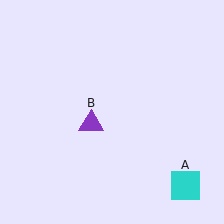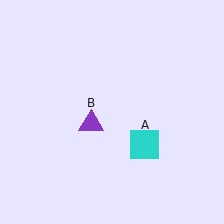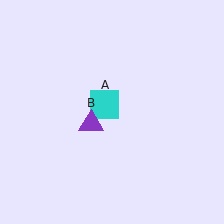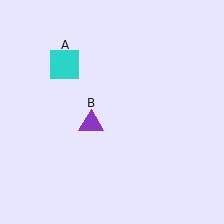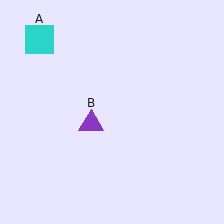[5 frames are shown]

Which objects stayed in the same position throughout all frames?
Purple triangle (object B) remained stationary.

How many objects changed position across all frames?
1 object changed position: cyan square (object A).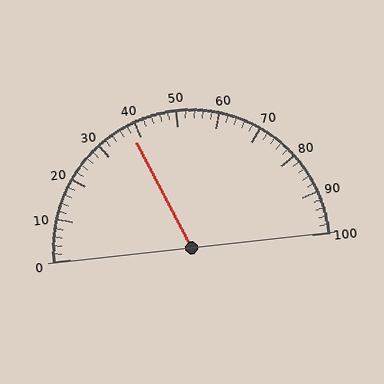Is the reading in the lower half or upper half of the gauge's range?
The reading is in the lower half of the range (0 to 100).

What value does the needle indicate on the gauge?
The needle indicates approximately 38.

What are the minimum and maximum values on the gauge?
The gauge ranges from 0 to 100.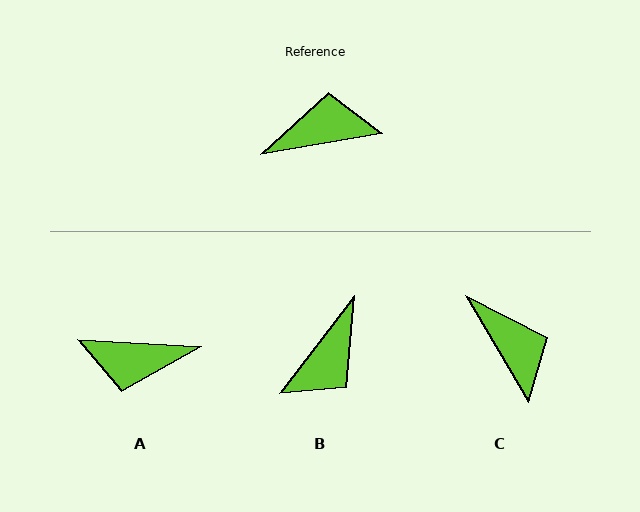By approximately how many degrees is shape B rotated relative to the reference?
Approximately 137 degrees clockwise.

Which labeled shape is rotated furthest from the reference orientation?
A, about 168 degrees away.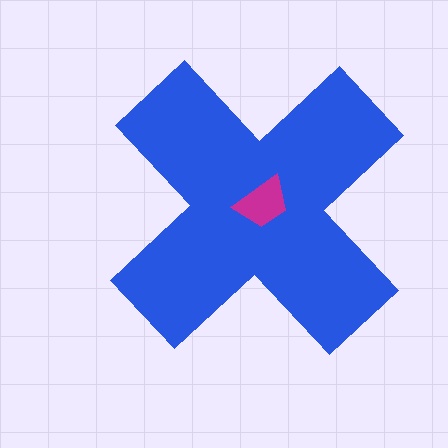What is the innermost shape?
The magenta trapezoid.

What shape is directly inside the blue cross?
The magenta trapezoid.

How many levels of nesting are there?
2.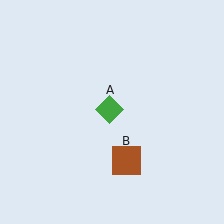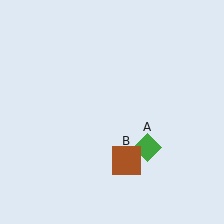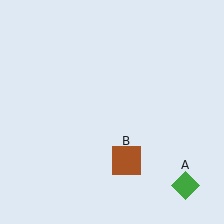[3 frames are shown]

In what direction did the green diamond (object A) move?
The green diamond (object A) moved down and to the right.